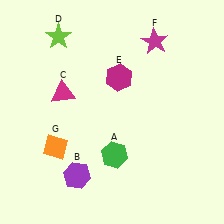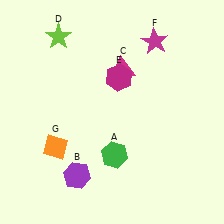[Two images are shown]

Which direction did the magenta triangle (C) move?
The magenta triangle (C) moved right.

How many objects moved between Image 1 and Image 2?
1 object moved between the two images.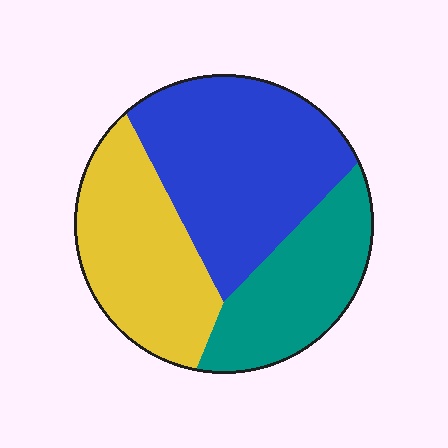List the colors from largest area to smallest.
From largest to smallest: blue, yellow, teal.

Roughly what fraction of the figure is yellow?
Yellow takes up between a quarter and a half of the figure.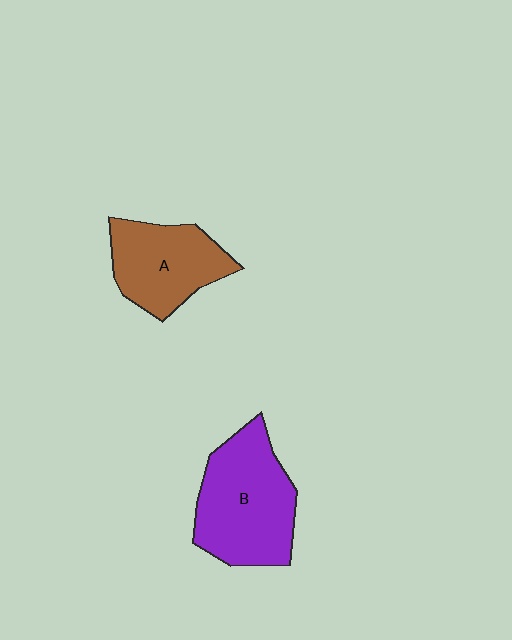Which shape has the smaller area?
Shape A (brown).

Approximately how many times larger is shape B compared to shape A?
Approximately 1.3 times.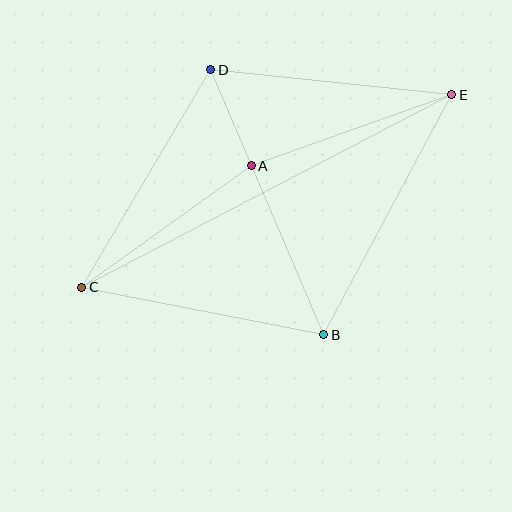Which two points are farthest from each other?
Points C and E are farthest from each other.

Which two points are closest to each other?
Points A and D are closest to each other.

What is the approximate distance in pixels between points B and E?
The distance between B and E is approximately 272 pixels.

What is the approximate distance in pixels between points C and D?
The distance between C and D is approximately 253 pixels.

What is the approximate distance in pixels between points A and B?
The distance between A and B is approximately 184 pixels.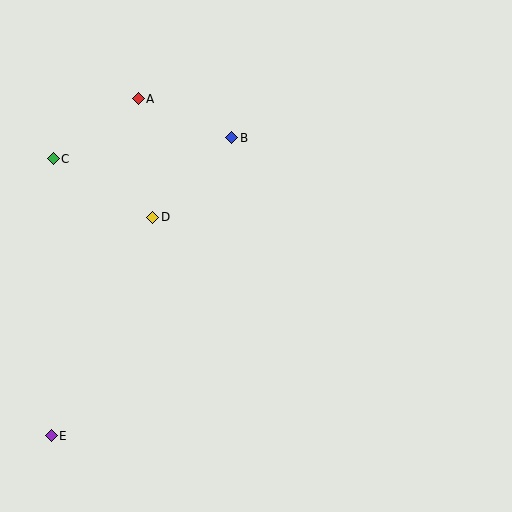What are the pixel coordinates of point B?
Point B is at (232, 138).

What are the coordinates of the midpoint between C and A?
The midpoint between C and A is at (96, 129).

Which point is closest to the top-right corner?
Point B is closest to the top-right corner.